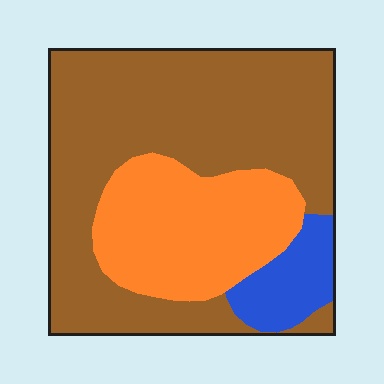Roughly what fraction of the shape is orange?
Orange covers roughly 30% of the shape.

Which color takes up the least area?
Blue, at roughly 10%.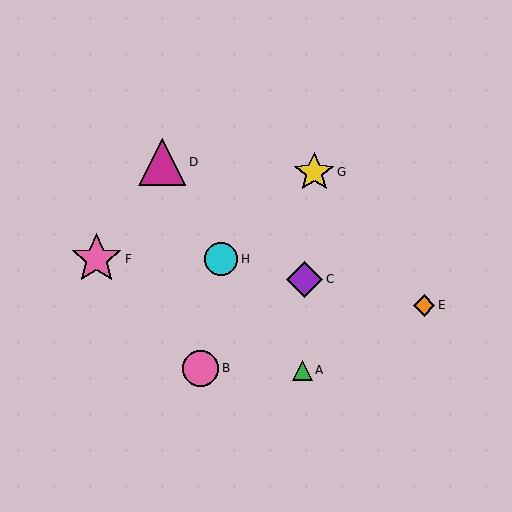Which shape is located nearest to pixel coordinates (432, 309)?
The orange diamond (labeled E) at (424, 305) is nearest to that location.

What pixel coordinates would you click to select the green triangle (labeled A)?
Click at (303, 370) to select the green triangle A.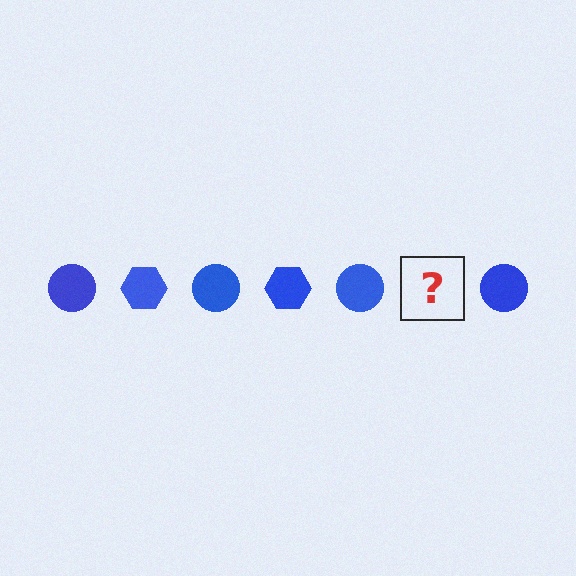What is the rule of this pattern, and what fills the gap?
The rule is that the pattern cycles through circle, hexagon shapes in blue. The gap should be filled with a blue hexagon.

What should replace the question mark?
The question mark should be replaced with a blue hexagon.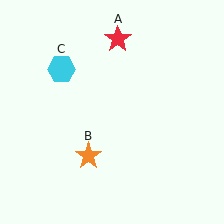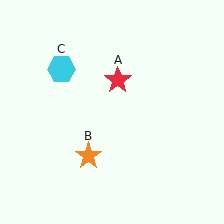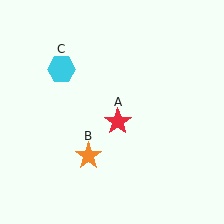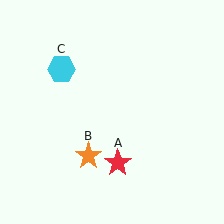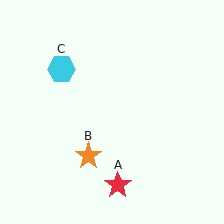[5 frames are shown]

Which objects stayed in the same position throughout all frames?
Orange star (object B) and cyan hexagon (object C) remained stationary.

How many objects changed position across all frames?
1 object changed position: red star (object A).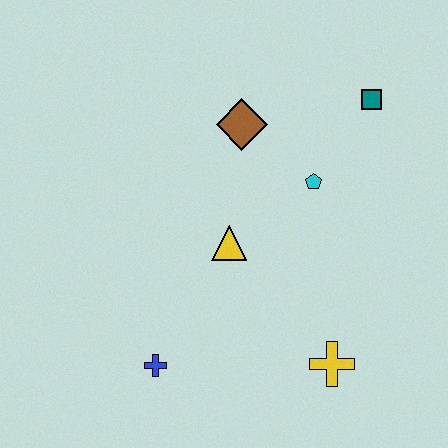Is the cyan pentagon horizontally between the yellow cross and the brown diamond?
Yes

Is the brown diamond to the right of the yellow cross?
No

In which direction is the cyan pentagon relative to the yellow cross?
The cyan pentagon is above the yellow cross.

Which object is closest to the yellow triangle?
The cyan pentagon is closest to the yellow triangle.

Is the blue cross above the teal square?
No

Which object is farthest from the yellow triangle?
The teal square is farthest from the yellow triangle.